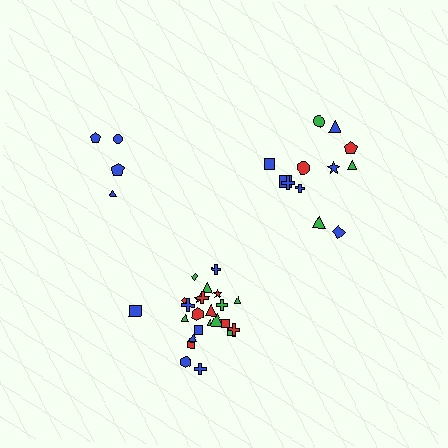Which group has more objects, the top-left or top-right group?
The top-right group.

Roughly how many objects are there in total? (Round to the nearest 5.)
Roughly 40 objects in total.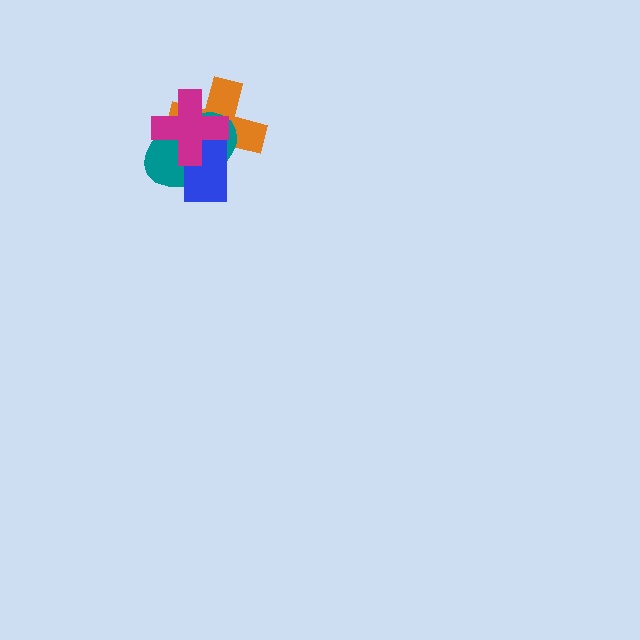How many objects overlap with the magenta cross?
3 objects overlap with the magenta cross.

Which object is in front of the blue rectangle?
The magenta cross is in front of the blue rectangle.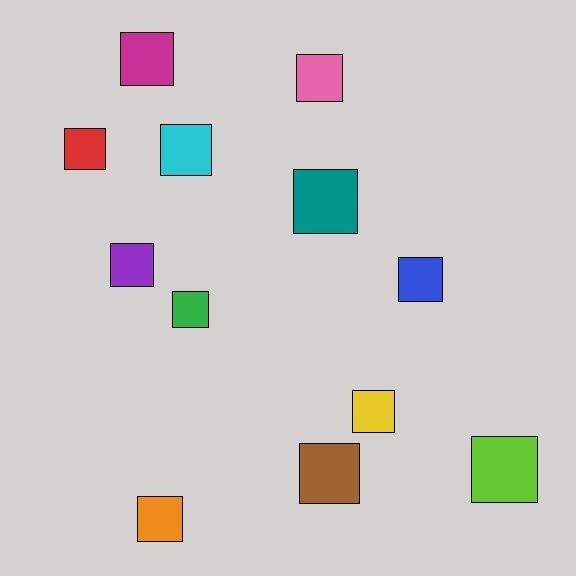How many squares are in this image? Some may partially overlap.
There are 12 squares.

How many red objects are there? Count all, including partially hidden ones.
There is 1 red object.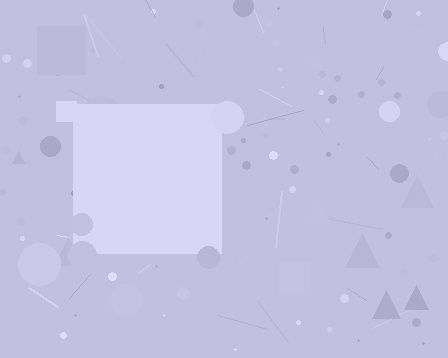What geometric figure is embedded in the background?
A square is embedded in the background.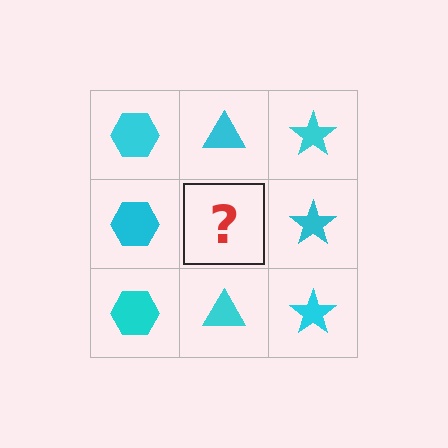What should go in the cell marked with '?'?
The missing cell should contain a cyan triangle.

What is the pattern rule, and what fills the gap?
The rule is that each column has a consistent shape. The gap should be filled with a cyan triangle.